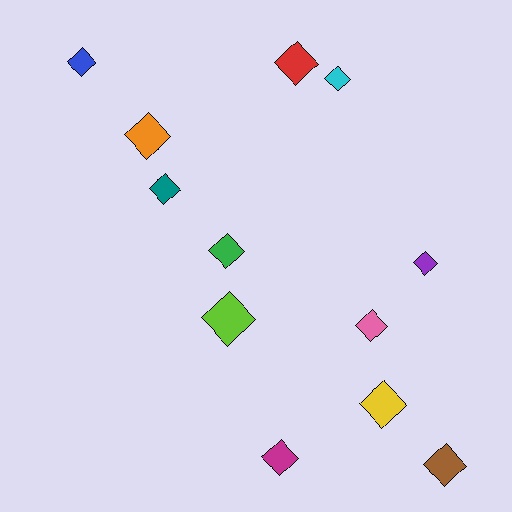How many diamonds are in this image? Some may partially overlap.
There are 12 diamonds.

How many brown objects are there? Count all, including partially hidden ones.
There is 1 brown object.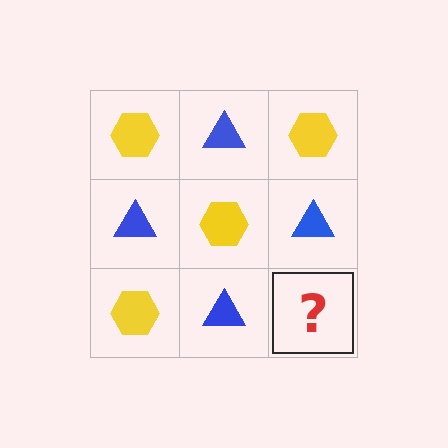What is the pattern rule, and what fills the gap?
The rule is that it alternates yellow hexagon and blue triangle in a checkerboard pattern. The gap should be filled with a yellow hexagon.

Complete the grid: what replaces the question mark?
The question mark should be replaced with a yellow hexagon.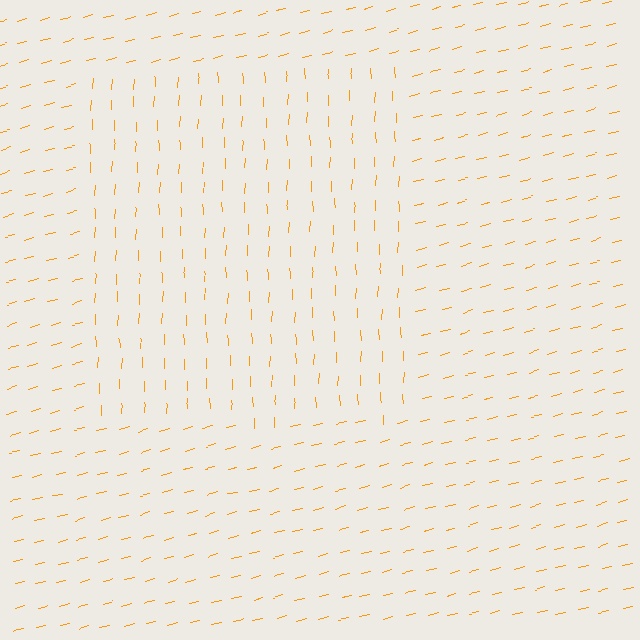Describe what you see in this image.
The image is filled with small orange line segments. A rectangle region in the image has lines oriented differently from the surrounding lines, creating a visible texture boundary.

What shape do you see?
I see a rectangle.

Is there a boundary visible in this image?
Yes, there is a texture boundary formed by a change in line orientation.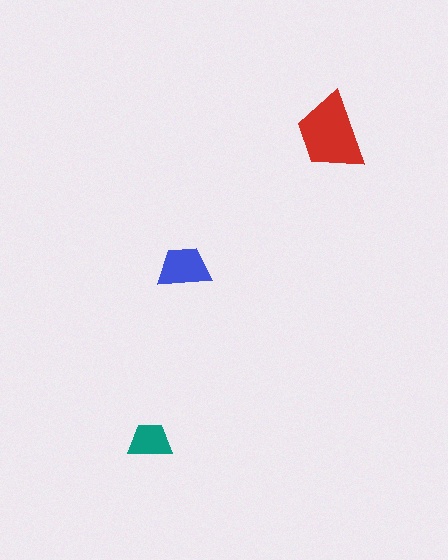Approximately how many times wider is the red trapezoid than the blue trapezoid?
About 1.5 times wider.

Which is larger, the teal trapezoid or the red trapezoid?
The red one.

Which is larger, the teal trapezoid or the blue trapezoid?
The blue one.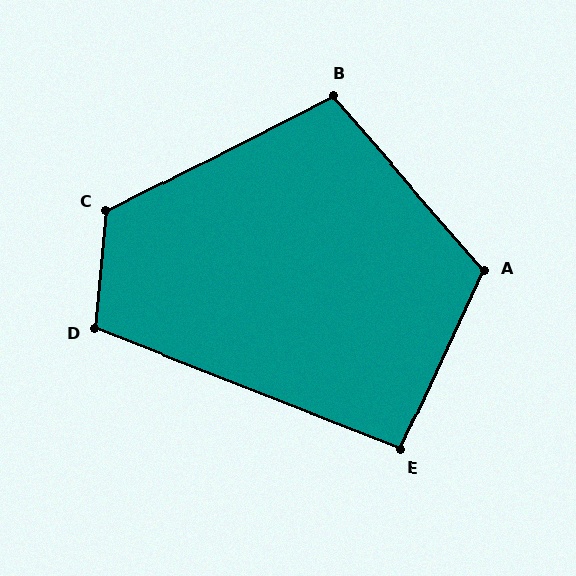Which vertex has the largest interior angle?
C, at approximately 122 degrees.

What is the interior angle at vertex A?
Approximately 114 degrees (obtuse).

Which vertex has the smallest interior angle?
E, at approximately 93 degrees.